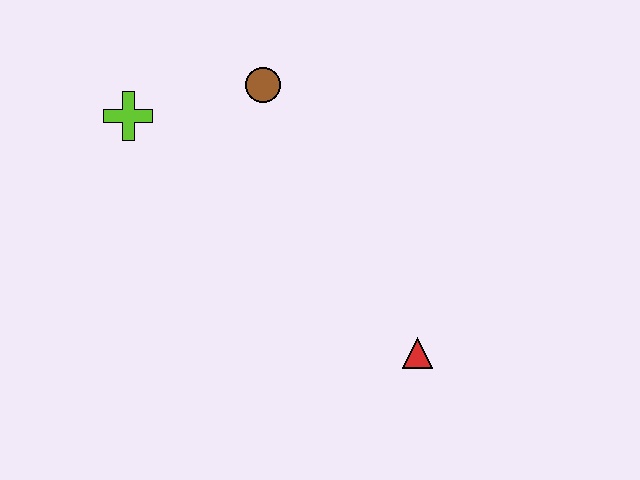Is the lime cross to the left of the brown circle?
Yes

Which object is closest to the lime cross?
The brown circle is closest to the lime cross.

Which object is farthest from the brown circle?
The red triangle is farthest from the brown circle.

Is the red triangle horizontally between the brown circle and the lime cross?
No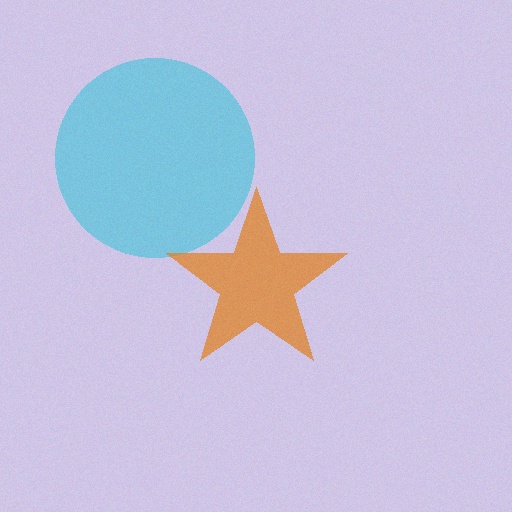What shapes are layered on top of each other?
The layered shapes are: a cyan circle, an orange star.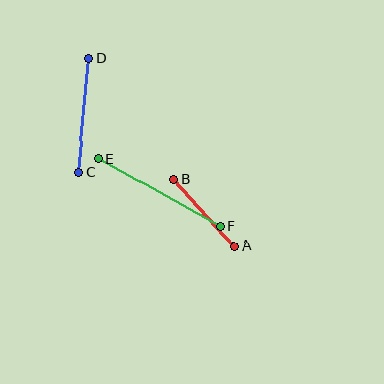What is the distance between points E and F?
The distance is approximately 140 pixels.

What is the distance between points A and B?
The distance is approximately 90 pixels.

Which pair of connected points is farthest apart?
Points E and F are farthest apart.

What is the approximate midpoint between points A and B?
The midpoint is at approximately (204, 213) pixels.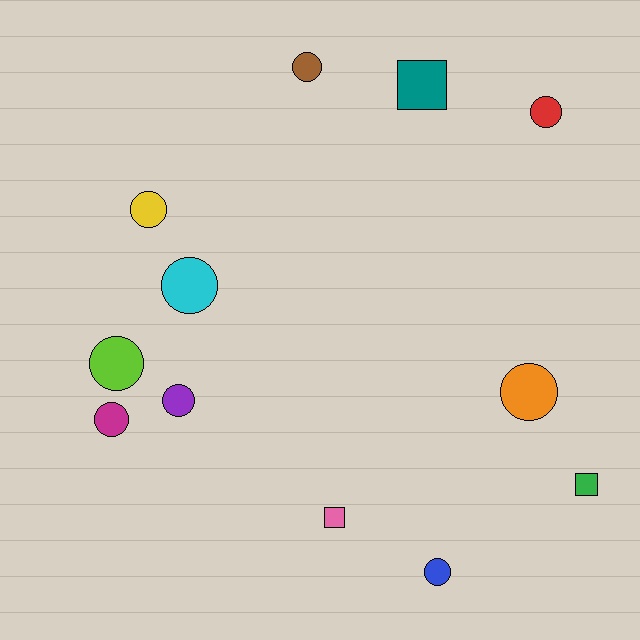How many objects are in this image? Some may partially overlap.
There are 12 objects.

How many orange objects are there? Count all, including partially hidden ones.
There is 1 orange object.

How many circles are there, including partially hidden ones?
There are 9 circles.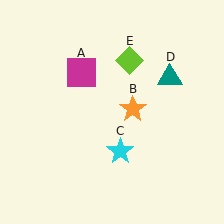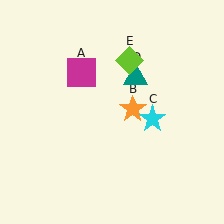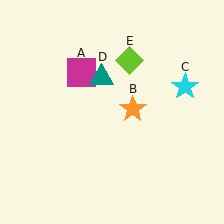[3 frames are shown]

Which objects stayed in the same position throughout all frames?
Magenta square (object A) and orange star (object B) and lime diamond (object E) remained stationary.